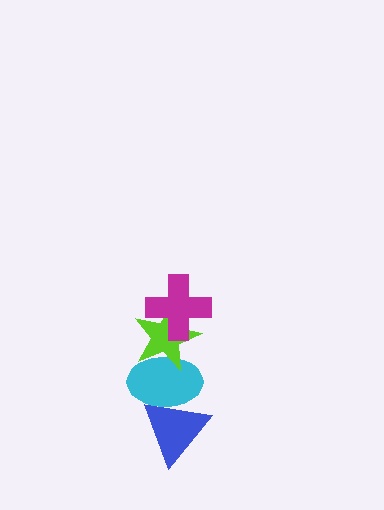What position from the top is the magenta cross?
The magenta cross is 1st from the top.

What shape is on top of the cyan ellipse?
The lime star is on top of the cyan ellipse.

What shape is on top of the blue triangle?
The cyan ellipse is on top of the blue triangle.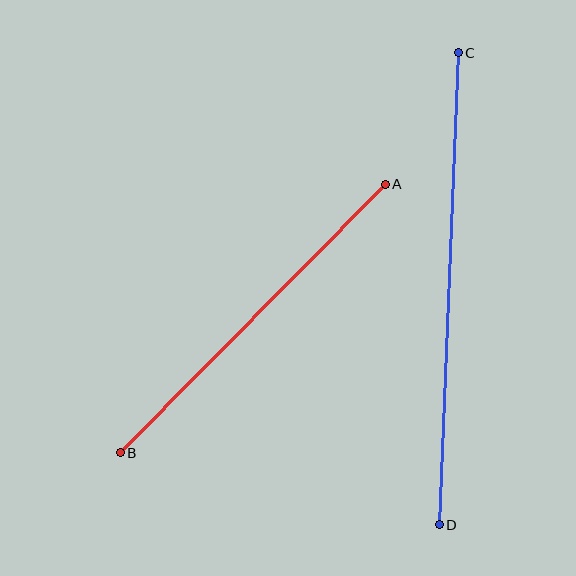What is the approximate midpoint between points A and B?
The midpoint is at approximately (253, 319) pixels.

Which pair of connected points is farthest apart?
Points C and D are farthest apart.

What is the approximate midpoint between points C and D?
The midpoint is at approximately (449, 289) pixels.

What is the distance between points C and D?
The distance is approximately 473 pixels.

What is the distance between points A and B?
The distance is approximately 377 pixels.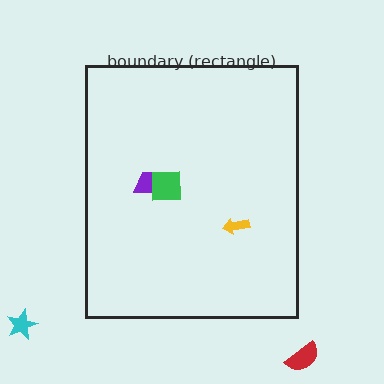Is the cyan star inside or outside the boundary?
Outside.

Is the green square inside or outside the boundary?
Inside.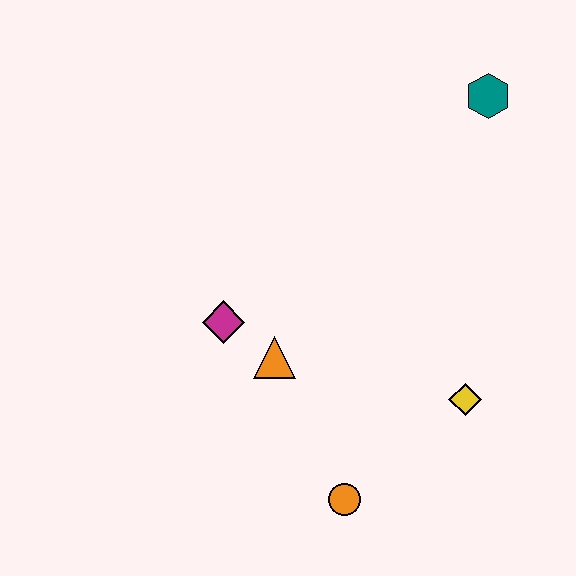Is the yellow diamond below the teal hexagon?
Yes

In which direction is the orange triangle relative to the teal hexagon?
The orange triangle is below the teal hexagon.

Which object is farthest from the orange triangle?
The teal hexagon is farthest from the orange triangle.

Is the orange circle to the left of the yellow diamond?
Yes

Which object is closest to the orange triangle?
The magenta diamond is closest to the orange triangle.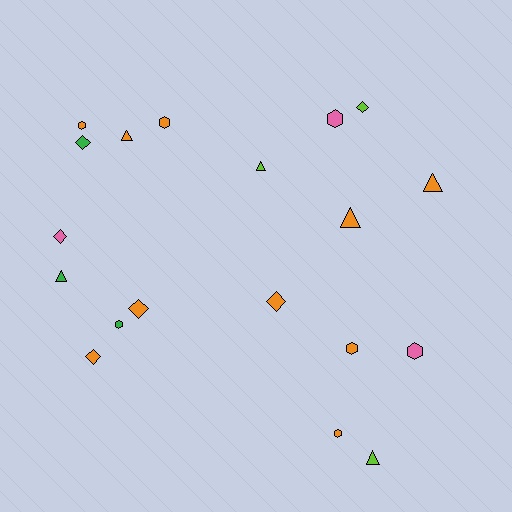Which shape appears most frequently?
Hexagon, with 7 objects.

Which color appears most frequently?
Orange, with 10 objects.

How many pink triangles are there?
There are no pink triangles.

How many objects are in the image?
There are 19 objects.